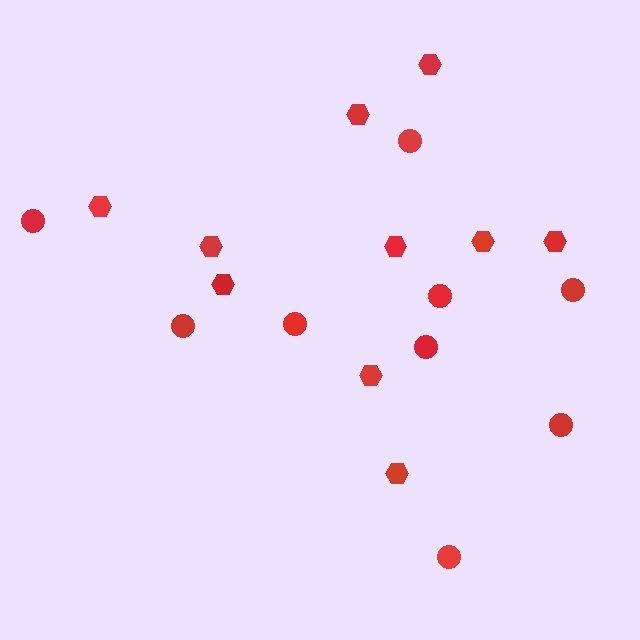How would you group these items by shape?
There are 2 groups: one group of hexagons (10) and one group of circles (9).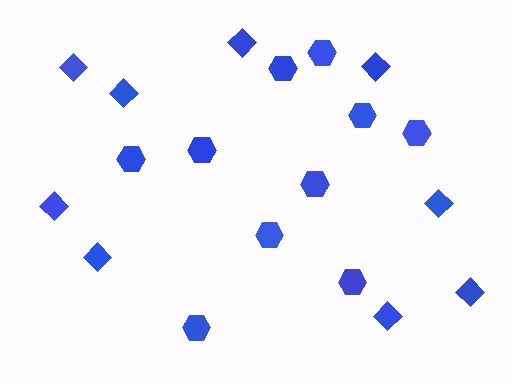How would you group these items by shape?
There are 2 groups: one group of diamonds (9) and one group of hexagons (10).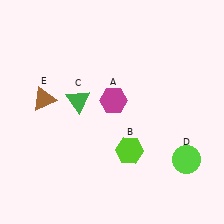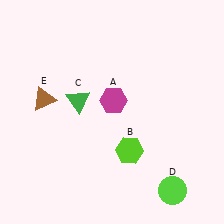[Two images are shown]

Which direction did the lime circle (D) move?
The lime circle (D) moved down.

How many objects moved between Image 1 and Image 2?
1 object moved between the two images.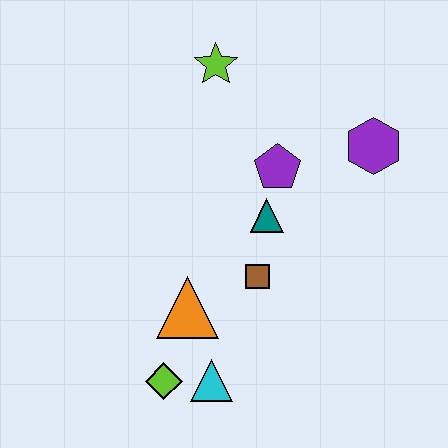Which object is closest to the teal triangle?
The purple pentagon is closest to the teal triangle.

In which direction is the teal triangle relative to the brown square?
The teal triangle is above the brown square.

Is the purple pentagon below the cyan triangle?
No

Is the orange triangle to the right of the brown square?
No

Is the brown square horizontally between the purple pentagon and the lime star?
Yes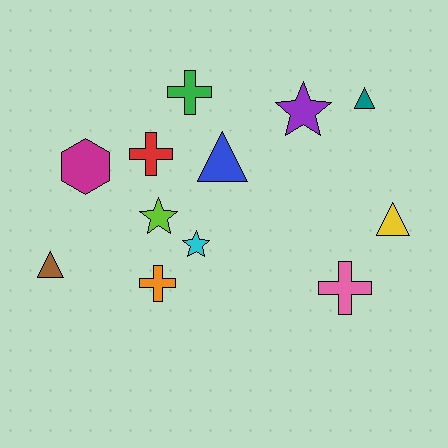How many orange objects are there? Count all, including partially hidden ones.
There is 1 orange object.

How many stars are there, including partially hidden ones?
There are 3 stars.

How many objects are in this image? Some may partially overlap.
There are 12 objects.